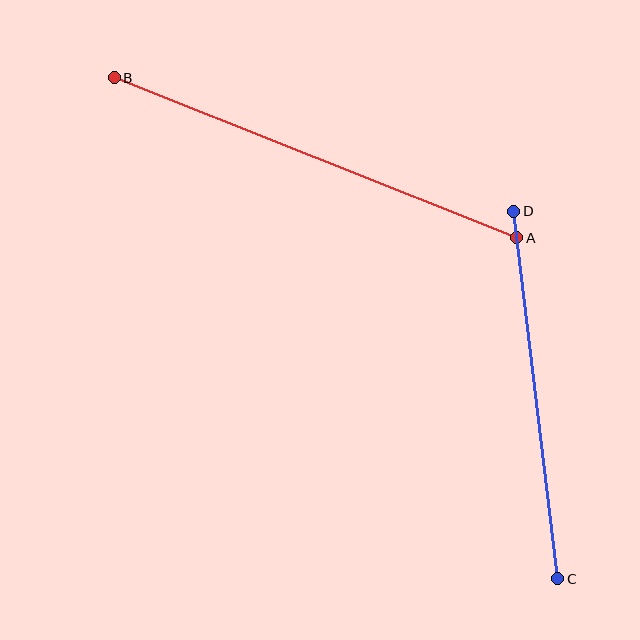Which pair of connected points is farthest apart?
Points A and B are farthest apart.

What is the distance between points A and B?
The distance is approximately 433 pixels.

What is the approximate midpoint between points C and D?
The midpoint is at approximately (536, 395) pixels.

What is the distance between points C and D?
The distance is approximately 370 pixels.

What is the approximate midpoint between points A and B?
The midpoint is at approximately (315, 158) pixels.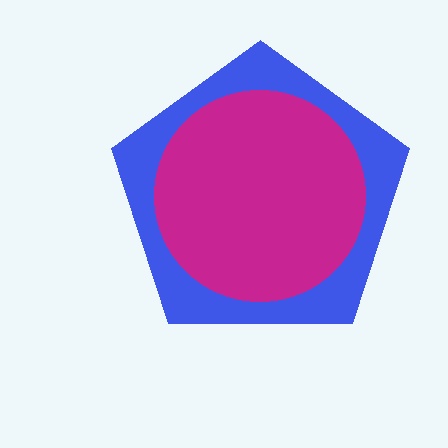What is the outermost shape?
The blue pentagon.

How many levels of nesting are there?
2.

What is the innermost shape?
The magenta circle.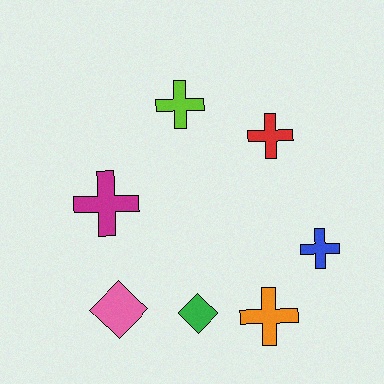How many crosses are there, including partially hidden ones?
There are 5 crosses.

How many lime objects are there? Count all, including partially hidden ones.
There is 1 lime object.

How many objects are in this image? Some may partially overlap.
There are 7 objects.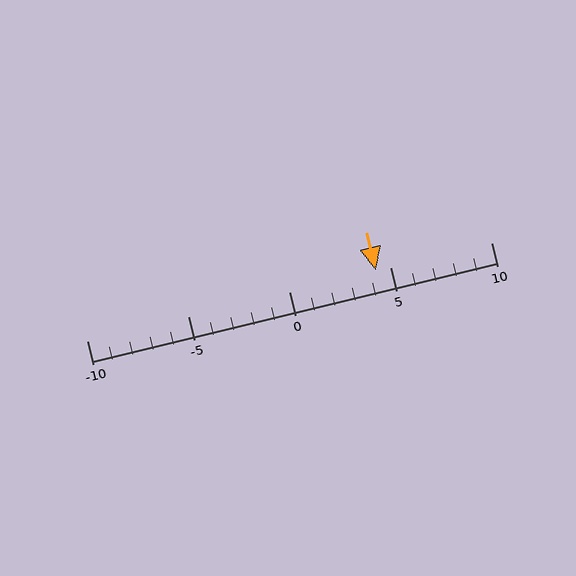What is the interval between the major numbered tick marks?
The major tick marks are spaced 5 units apart.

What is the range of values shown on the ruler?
The ruler shows values from -10 to 10.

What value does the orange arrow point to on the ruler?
The orange arrow points to approximately 4.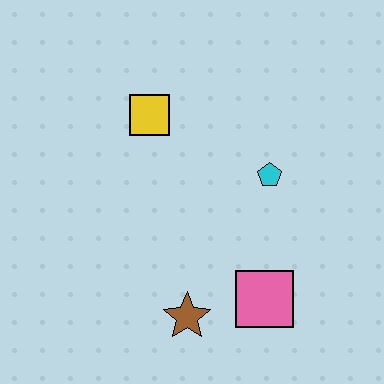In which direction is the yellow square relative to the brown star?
The yellow square is above the brown star.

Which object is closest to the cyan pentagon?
The pink square is closest to the cyan pentagon.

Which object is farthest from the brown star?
The yellow square is farthest from the brown star.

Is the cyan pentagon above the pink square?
Yes